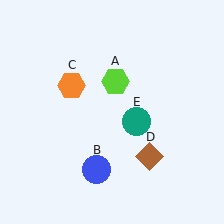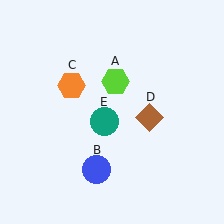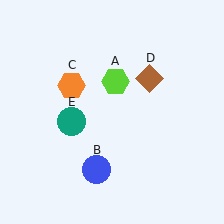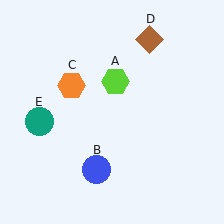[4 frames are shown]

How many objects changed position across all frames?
2 objects changed position: brown diamond (object D), teal circle (object E).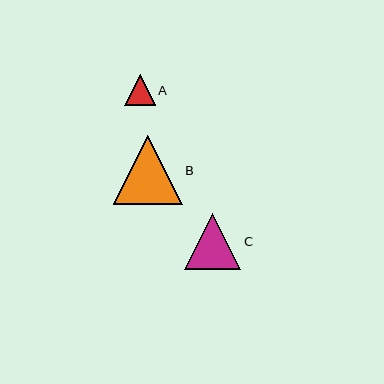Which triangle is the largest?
Triangle B is the largest with a size of approximately 69 pixels.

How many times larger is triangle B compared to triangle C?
Triangle B is approximately 1.2 times the size of triangle C.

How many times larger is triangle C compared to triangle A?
Triangle C is approximately 1.8 times the size of triangle A.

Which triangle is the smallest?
Triangle A is the smallest with a size of approximately 31 pixels.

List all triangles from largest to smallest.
From largest to smallest: B, C, A.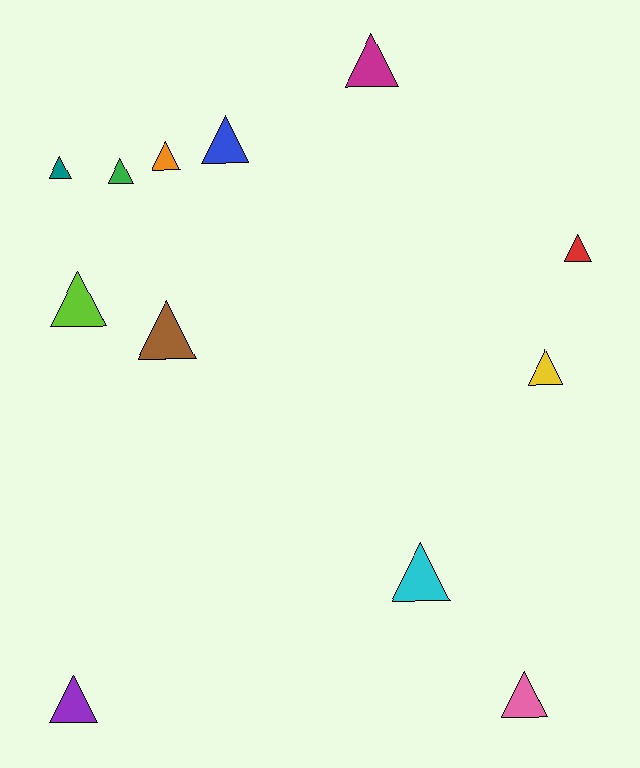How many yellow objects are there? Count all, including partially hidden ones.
There is 1 yellow object.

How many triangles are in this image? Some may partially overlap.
There are 12 triangles.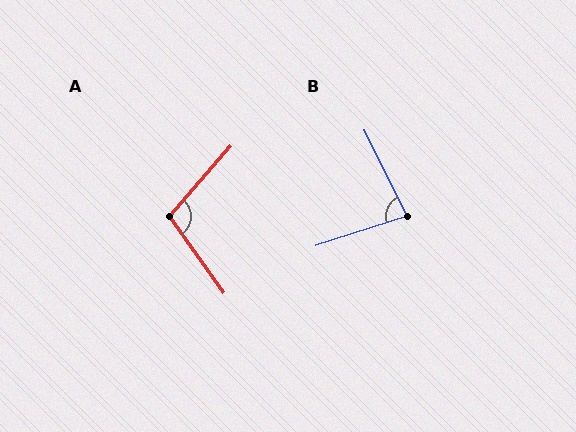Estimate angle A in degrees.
Approximately 104 degrees.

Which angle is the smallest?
B, at approximately 82 degrees.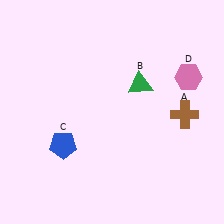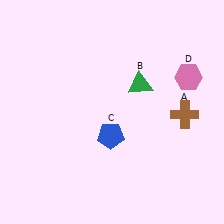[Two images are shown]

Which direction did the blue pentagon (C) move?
The blue pentagon (C) moved right.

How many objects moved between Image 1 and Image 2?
1 object moved between the two images.